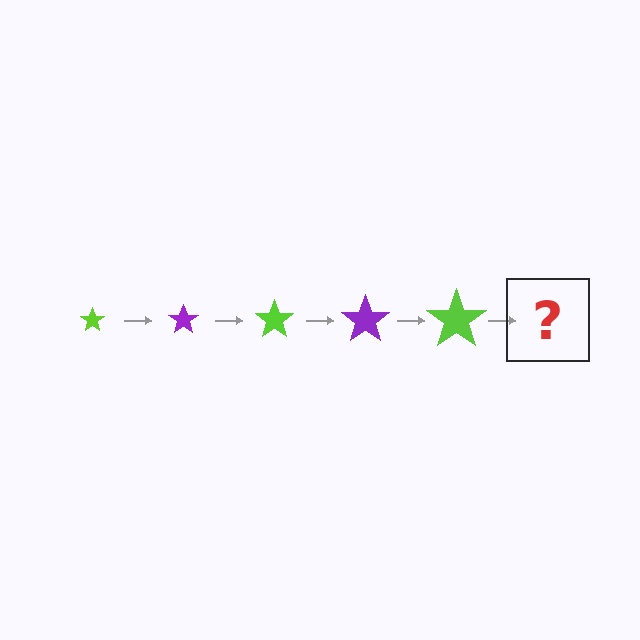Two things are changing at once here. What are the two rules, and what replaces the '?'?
The two rules are that the star grows larger each step and the color cycles through lime and purple. The '?' should be a purple star, larger than the previous one.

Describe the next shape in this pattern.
It should be a purple star, larger than the previous one.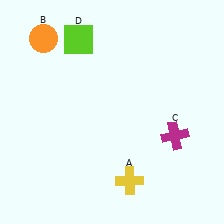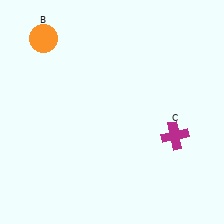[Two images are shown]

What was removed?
The lime square (D), the yellow cross (A) were removed in Image 2.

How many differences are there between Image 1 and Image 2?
There are 2 differences between the two images.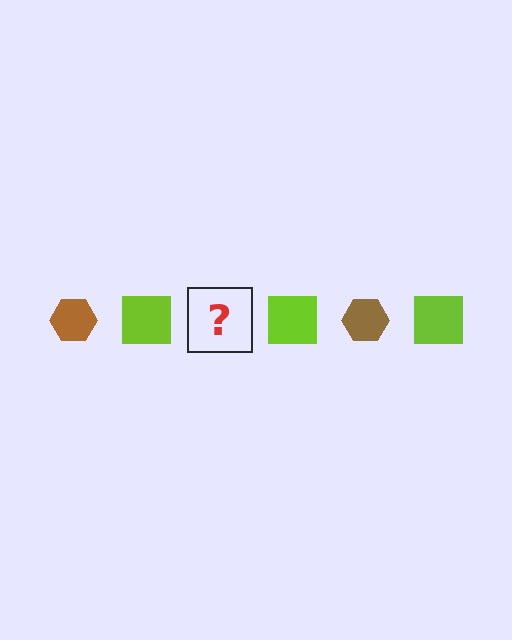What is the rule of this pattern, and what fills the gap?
The rule is that the pattern alternates between brown hexagon and lime square. The gap should be filled with a brown hexagon.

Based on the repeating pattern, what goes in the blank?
The blank should be a brown hexagon.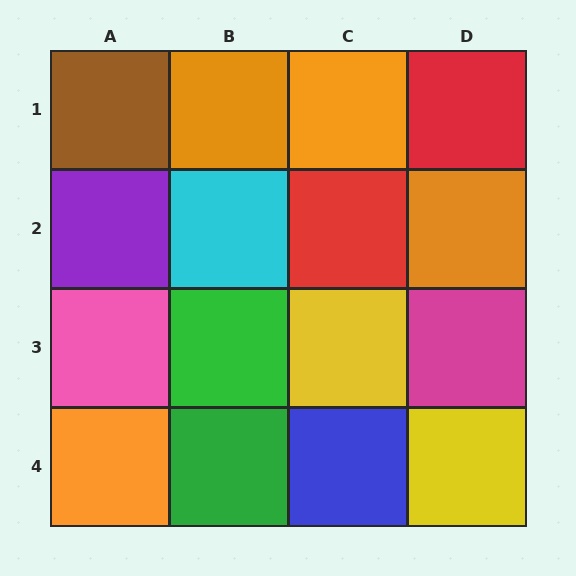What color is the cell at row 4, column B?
Green.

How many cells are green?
2 cells are green.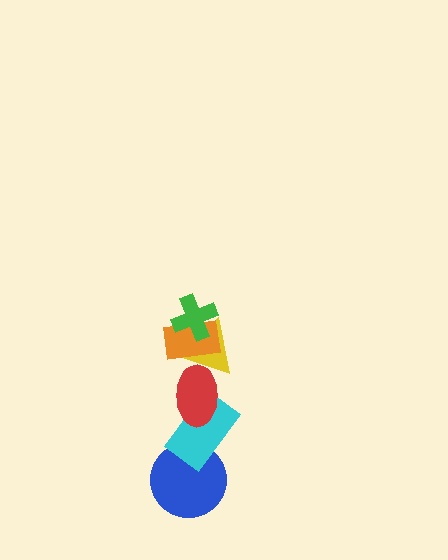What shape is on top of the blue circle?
The cyan rectangle is on top of the blue circle.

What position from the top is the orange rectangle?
The orange rectangle is 2nd from the top.